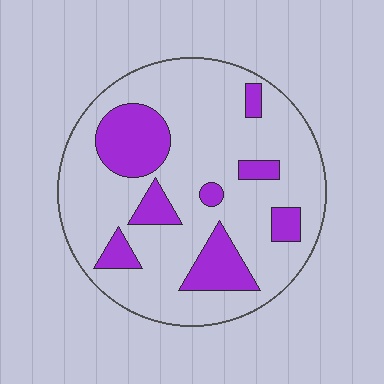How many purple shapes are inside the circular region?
8.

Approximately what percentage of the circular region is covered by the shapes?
Approximately 25%.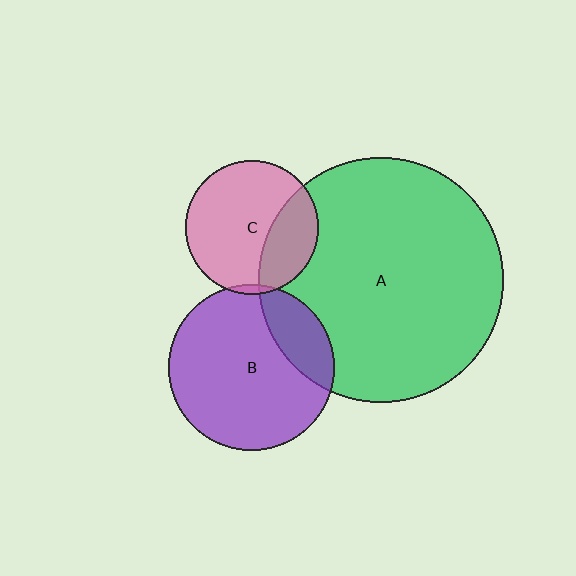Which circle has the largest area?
Circle A (green).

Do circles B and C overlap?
Yes.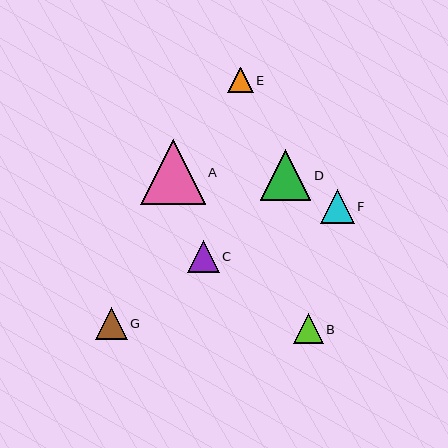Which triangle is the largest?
Triangle A is the largest with a size of approximately 64 pixels.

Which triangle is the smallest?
Triangle E is the smallest with a size of approximately 25 pixels.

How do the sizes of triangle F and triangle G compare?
Triangle F and triangle G are approximately the same size.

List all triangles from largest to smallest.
From largest to smallest: A, D, F, C, G, B, E.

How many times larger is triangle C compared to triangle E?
Triangle C is approximately 1.3 times the size of triangle E.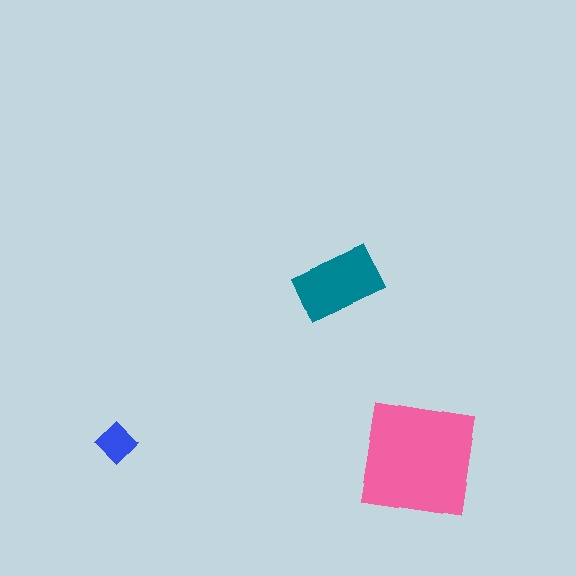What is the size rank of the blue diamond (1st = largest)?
3rd.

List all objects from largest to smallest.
The pink square, the teal rectangle, the blue diamond.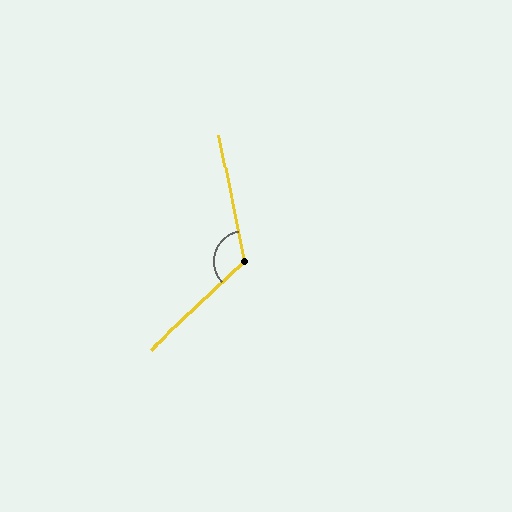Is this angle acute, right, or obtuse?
It is obtuse.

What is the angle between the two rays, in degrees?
Approximately 122 degrees.